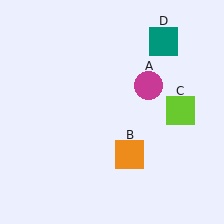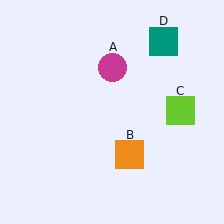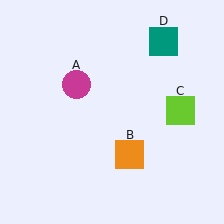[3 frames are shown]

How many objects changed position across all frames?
1 object changed position: magenta circle (object A).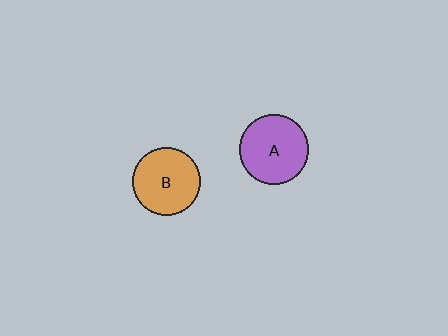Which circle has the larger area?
Circle A (purple).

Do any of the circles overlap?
No, none of the circles overlap.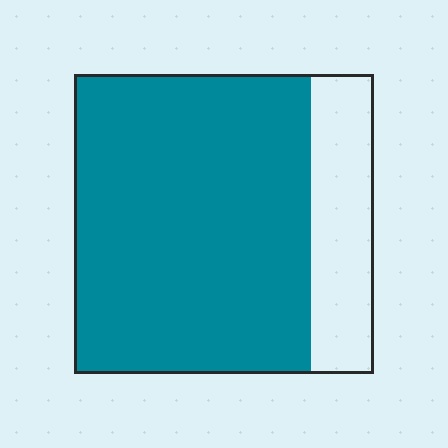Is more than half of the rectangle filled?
Yes.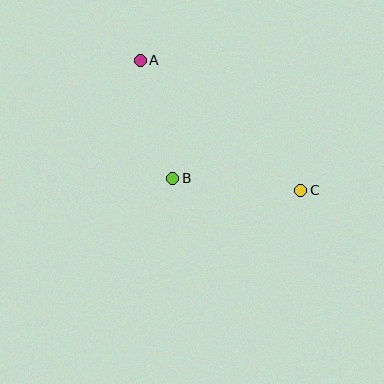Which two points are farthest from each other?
Points A and C are farthest from each other.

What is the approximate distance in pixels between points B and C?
The distance between B and C is approximately 129 pixels.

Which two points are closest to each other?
Points A and B are closest to each other.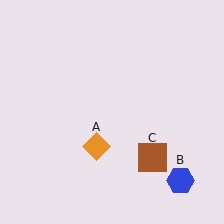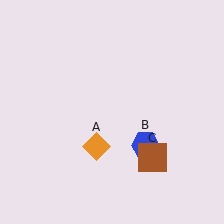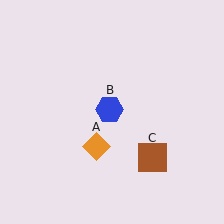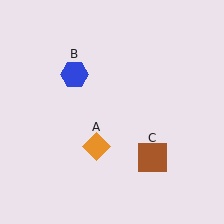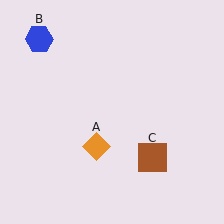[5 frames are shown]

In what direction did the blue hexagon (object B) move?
The blue hexagon (object B) moved up and to the left.